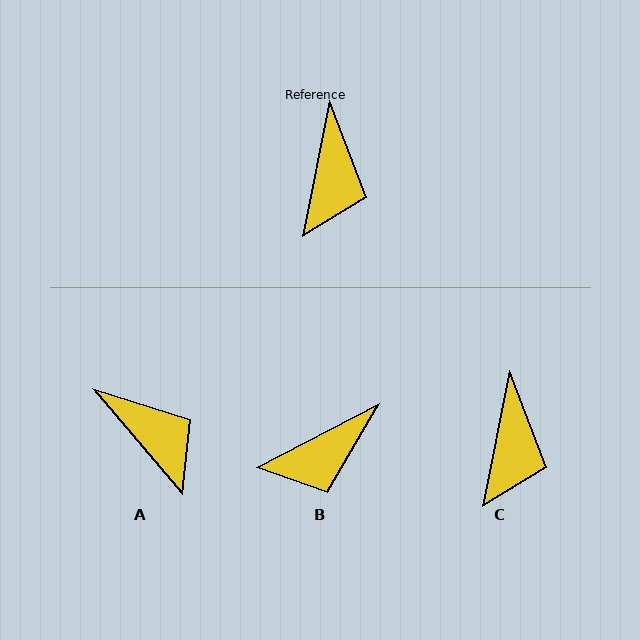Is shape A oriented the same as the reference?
No, it is off by about 52 degrees.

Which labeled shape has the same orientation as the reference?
C.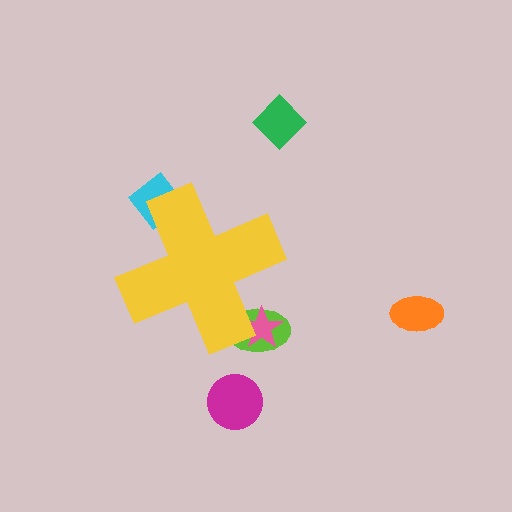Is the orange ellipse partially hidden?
No, the orange ellipse is fully visible.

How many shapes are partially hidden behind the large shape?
3 shapes are partially hidden.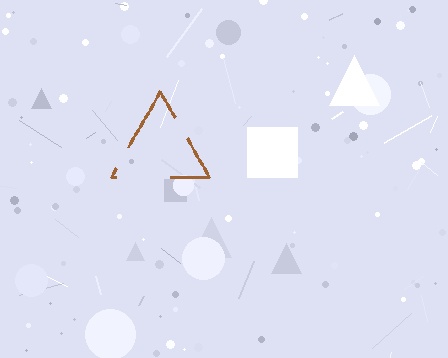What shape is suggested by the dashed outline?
The dashed outline suggests a triangle.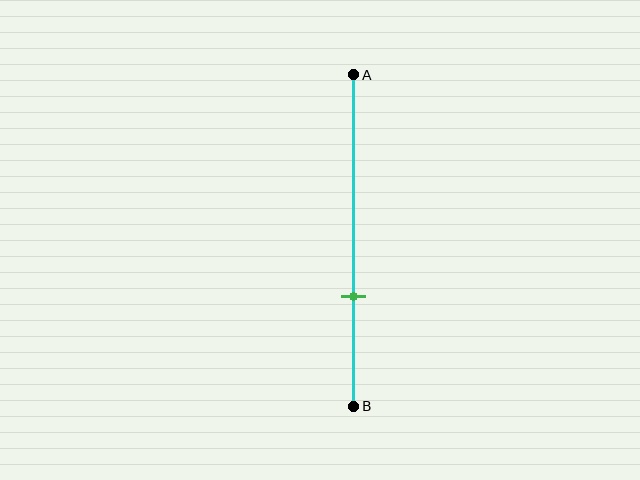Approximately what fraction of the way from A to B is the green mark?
The green mark is approximately 65% of the way from A to B.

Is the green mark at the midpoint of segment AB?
No, the mark is at about 65% from A, not at the 50% midpoint.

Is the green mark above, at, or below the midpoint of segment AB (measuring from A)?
The green mark is below the midpoint of segment AB.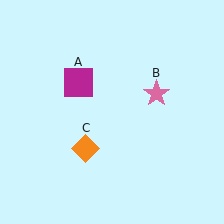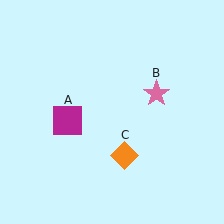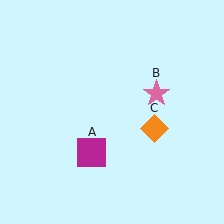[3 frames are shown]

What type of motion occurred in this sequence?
The magenta square (object A), orange diamond (object C) rotated counterclockwise around the center of the scene.